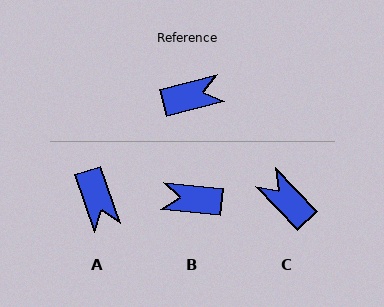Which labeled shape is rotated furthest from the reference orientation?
B, about 160 degrees away.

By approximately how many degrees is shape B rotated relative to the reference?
Approximately 160 degrees counter-clockwise.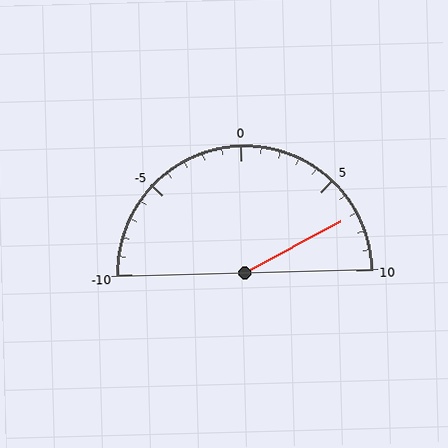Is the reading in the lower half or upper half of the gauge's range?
The reading is in the upper half of the range (-10 to 10).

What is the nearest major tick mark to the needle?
The nearest major tick mark is 5.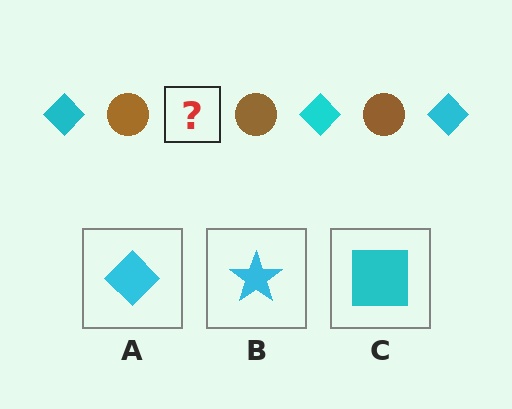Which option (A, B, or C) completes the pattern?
A.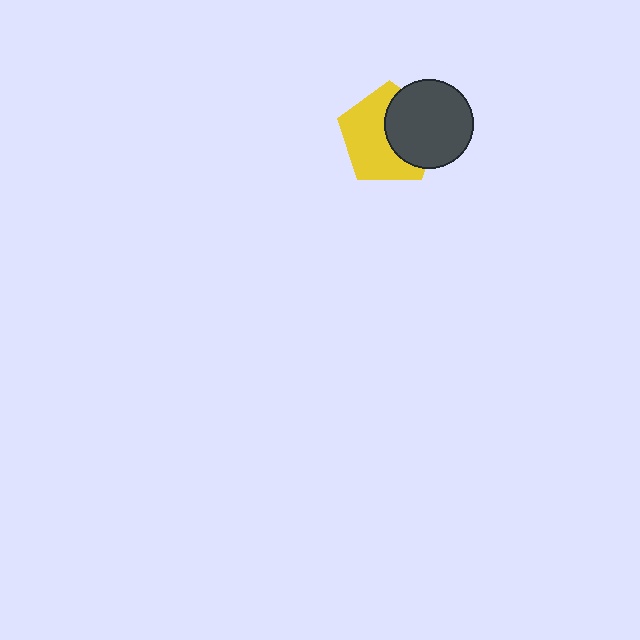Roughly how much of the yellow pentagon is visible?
About half of it is visible (roughly 58%).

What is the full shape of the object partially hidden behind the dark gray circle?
The partially hidden object is a yellow pentagon.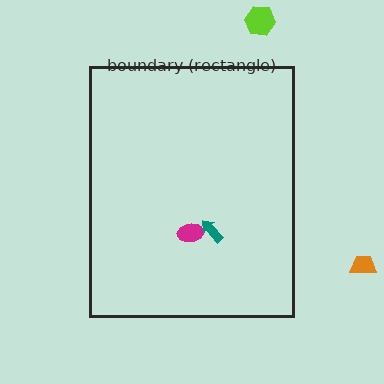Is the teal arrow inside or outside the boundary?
Inside.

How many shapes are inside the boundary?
2 inside, 2 outside.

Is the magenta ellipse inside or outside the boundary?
Inside.